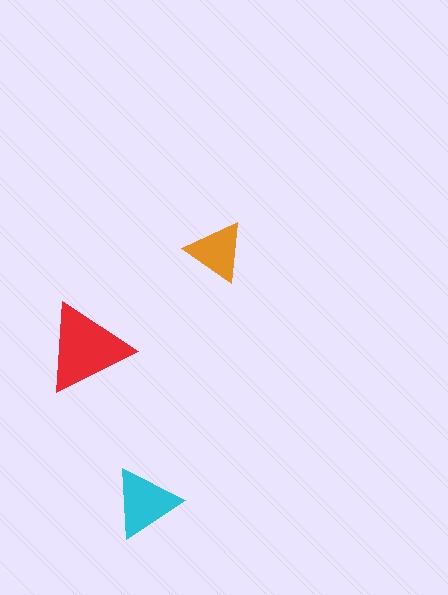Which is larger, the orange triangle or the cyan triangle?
The cyan one.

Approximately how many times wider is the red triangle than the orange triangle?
About 1.5 times wider.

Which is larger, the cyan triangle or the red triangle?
The red one.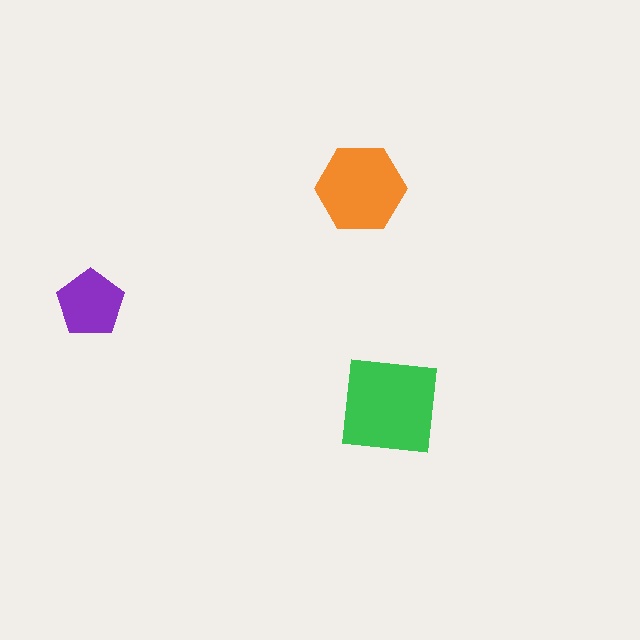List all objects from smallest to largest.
The purple pentagon, the orange hexagon, the green square.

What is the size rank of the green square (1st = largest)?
1st.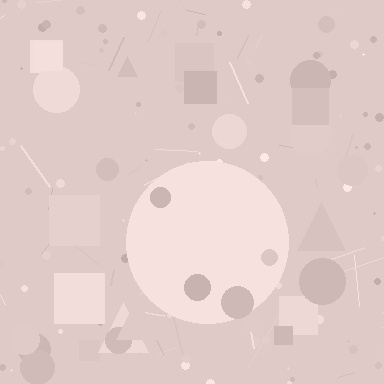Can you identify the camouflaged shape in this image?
The camouflaged shape is a circle.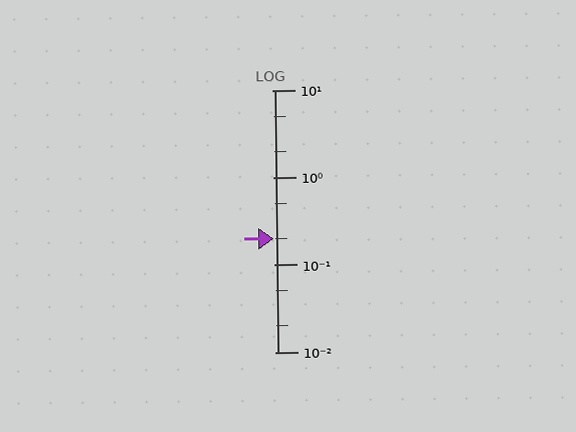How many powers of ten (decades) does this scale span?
The scale spans 3 decades, from 0.01 to 10.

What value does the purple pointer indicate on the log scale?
The pointer indicates approximately 0.2.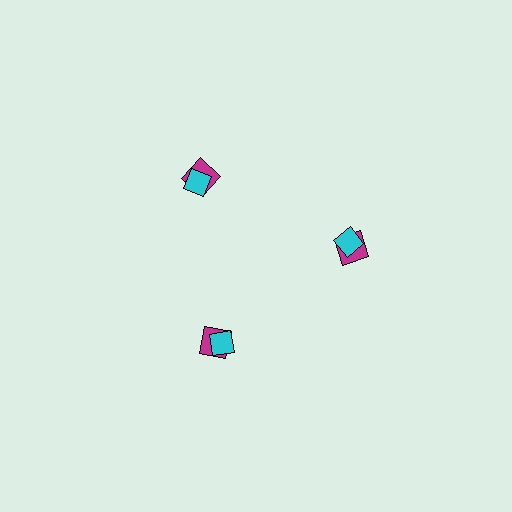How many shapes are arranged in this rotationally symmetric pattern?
There are 6 shapes, arranged in 3 groups of 2.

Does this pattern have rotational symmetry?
Yes, this pattern has 3-fold rotational symmetry. It looks the same after rotating 120 degrees around the center.